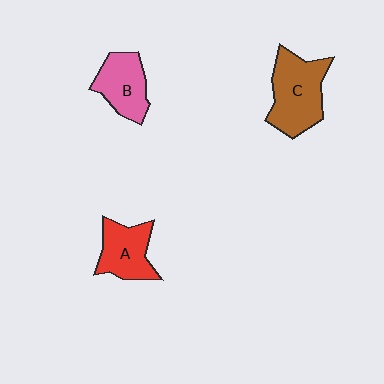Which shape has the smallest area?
Shape B (pink).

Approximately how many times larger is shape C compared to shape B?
Approximately 1.4 times.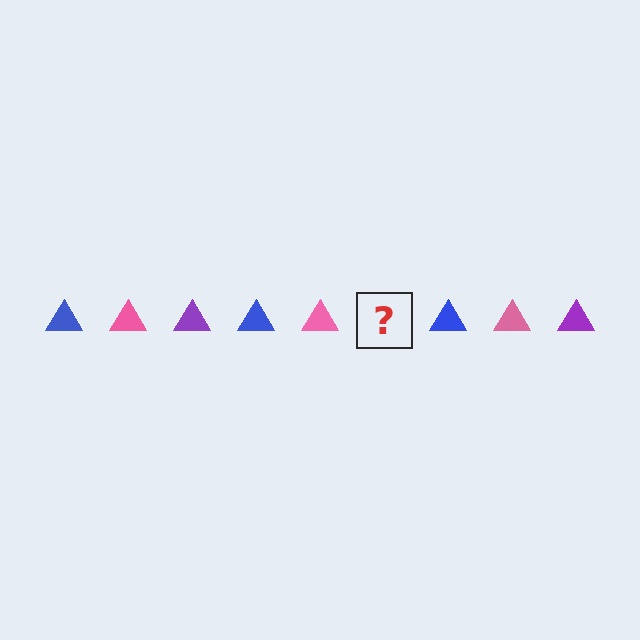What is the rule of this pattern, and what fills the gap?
The rule is that the pattern cycles through blue, pink, purple triangles. The gap should be filled with a purple triangle.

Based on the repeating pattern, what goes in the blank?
The blank should be a purple triangle.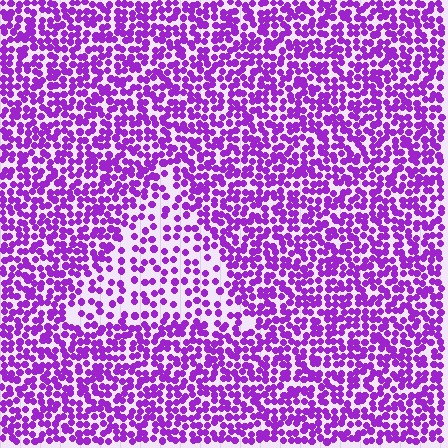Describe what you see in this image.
The image contains small purple elements arranged at two different densities. A triangle-shaped region is visible where the elements are less densely packed than the surrounding area.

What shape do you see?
I see a triangle.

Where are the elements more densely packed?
The elements are more densely packed outside the triangle boundary.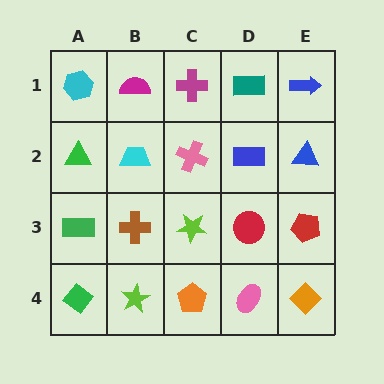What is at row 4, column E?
An orange diamond.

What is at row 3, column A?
A green rectangle.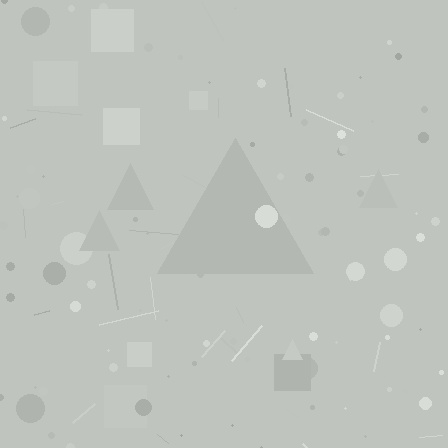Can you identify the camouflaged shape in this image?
The camouflaged shape is a triangle.